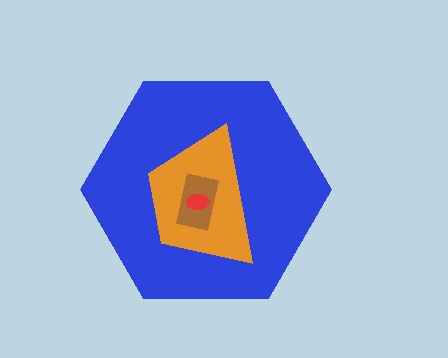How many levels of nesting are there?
4.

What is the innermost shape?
The red ellipse.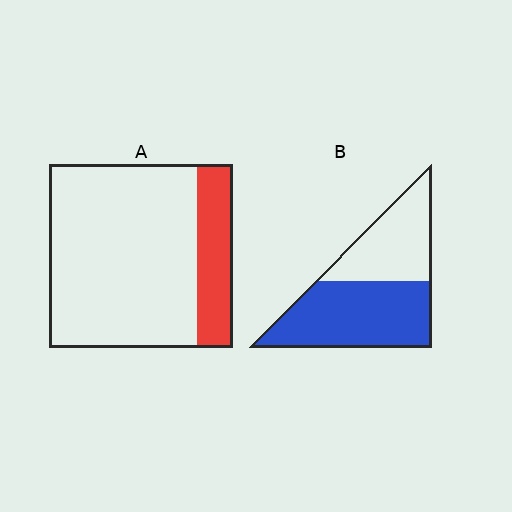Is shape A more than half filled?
No.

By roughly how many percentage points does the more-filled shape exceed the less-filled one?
By roughly 40 percentage points (B over A).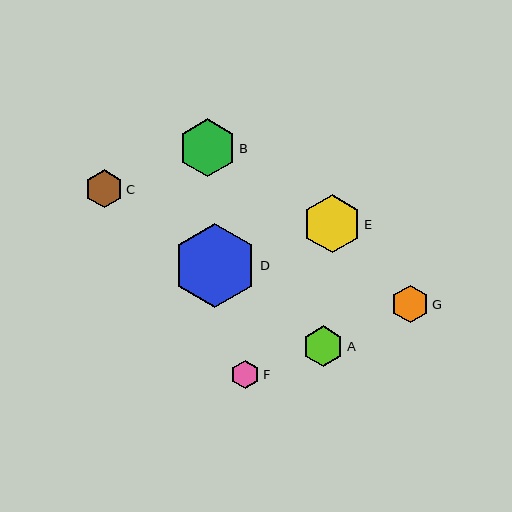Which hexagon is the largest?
Hexagon D is the largest with a size of approximately 84 pixels.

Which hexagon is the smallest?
Hexagon F is the smallest with a size of approximately 29 pixels.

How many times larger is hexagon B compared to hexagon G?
Hexagon B is approximately 1.6 times the size of hexagon G.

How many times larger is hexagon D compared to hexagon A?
Hexagon D is approximately 2.1 times the size of hexagon A.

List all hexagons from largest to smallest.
From largest to smallest: D, E, B, A, C, G, F.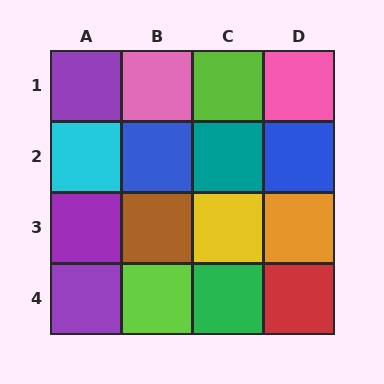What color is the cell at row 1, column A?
Purple.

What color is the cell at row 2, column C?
Teal.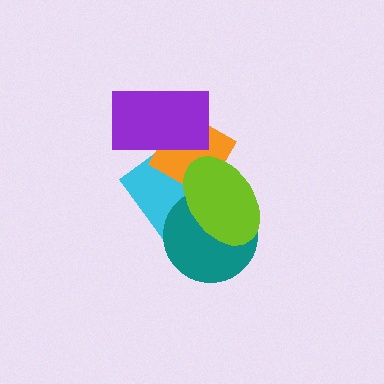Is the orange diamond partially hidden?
Yes, it is partially covered by another shape.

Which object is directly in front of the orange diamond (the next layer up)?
The lime ellipse is directly in front of the orange diamond.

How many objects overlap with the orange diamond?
3 objects overlap with the orange diamond.